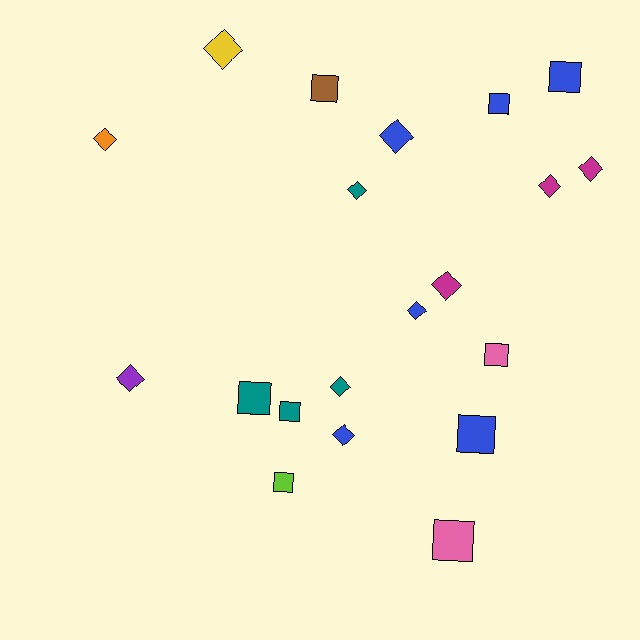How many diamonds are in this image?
There are 11 diamonds.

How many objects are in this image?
There are 20 objects.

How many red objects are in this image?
There are no red objects.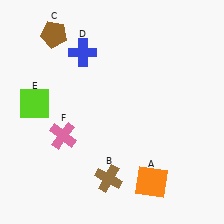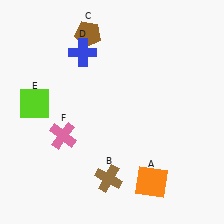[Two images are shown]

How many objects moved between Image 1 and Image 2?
1 object moved between the two images.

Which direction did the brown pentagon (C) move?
The brown pentagon (C) moved right.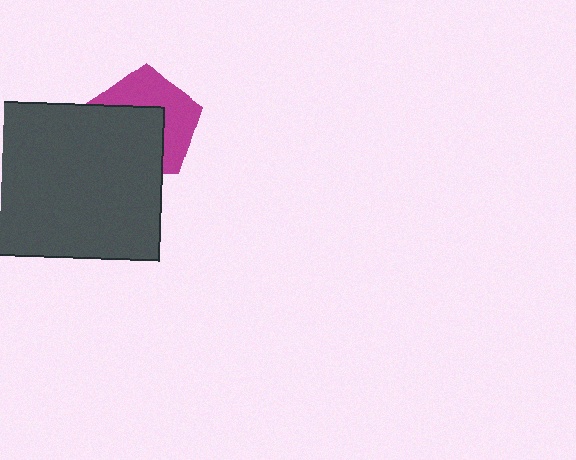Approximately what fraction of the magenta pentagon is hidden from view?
Roughly 51% of the magenta pentagon is hidden behind the dark gray rectangle.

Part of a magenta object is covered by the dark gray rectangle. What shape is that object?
It is a pentagon.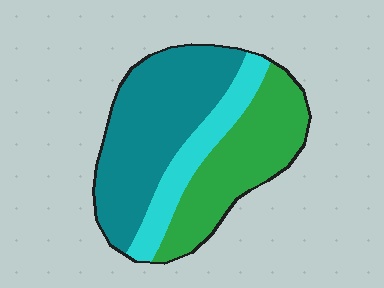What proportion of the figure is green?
Green takes up about one third (1/3) of the figure.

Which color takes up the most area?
Teal, at roughly 45%.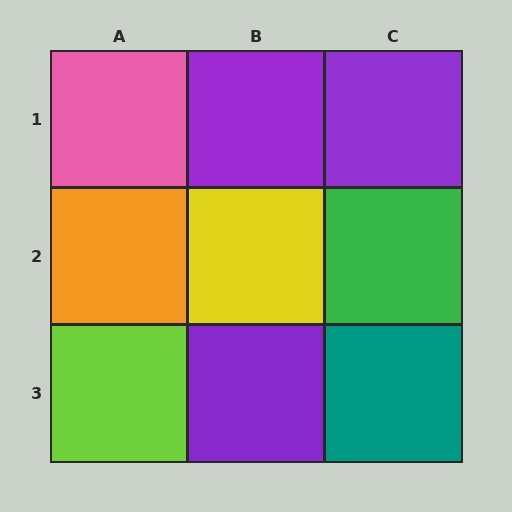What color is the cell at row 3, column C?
Teal.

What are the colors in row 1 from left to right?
Pink, purple, purple.